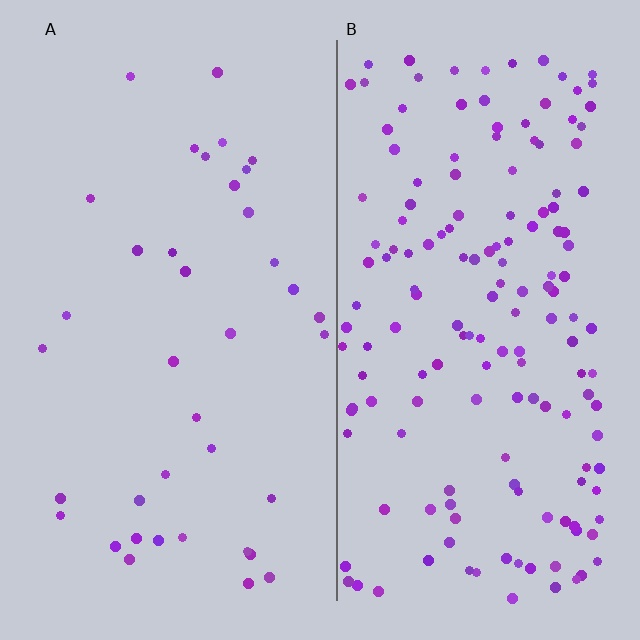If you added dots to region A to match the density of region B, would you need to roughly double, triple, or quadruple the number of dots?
Approximately quadruple.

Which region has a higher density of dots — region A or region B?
B (the right).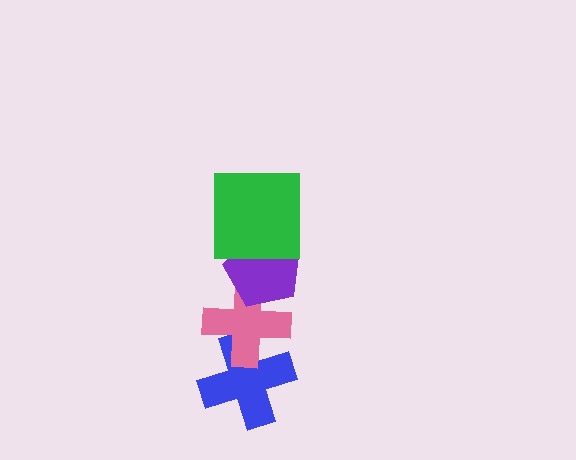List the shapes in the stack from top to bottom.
From top to bottom: the green square, the purple pentagon, the pink cross, the blue cross.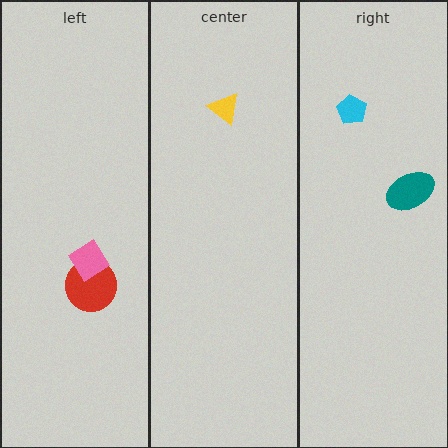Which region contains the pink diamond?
The left region.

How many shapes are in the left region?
2.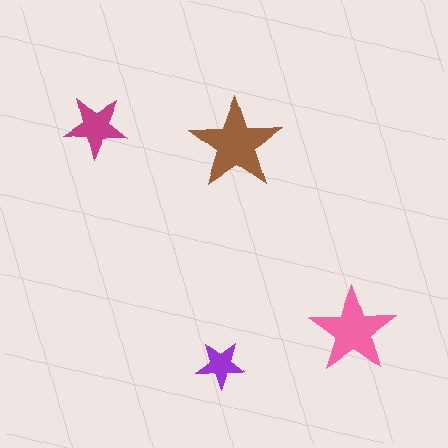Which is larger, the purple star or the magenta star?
The magenta one.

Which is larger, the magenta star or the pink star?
The pink one.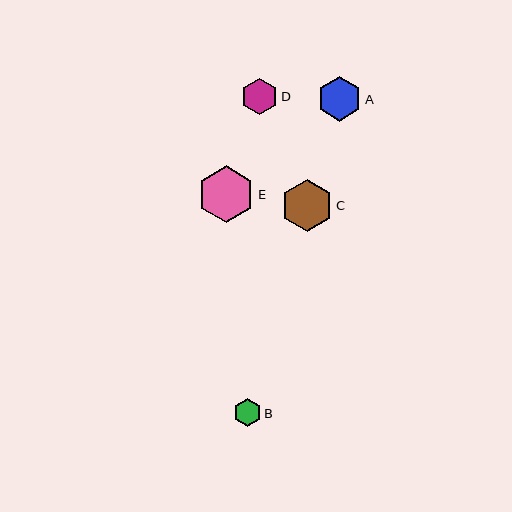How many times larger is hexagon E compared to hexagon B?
Hexagon E is approximately 2.1 times the size of hexagon B.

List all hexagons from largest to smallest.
From largest to smallest: E, C, A, D, B.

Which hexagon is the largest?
Hexagon E is the largest with a size of approximately 57 pixels.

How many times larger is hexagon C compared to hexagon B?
Hexagon C is approximately 1.9 times the size of hexagon B.